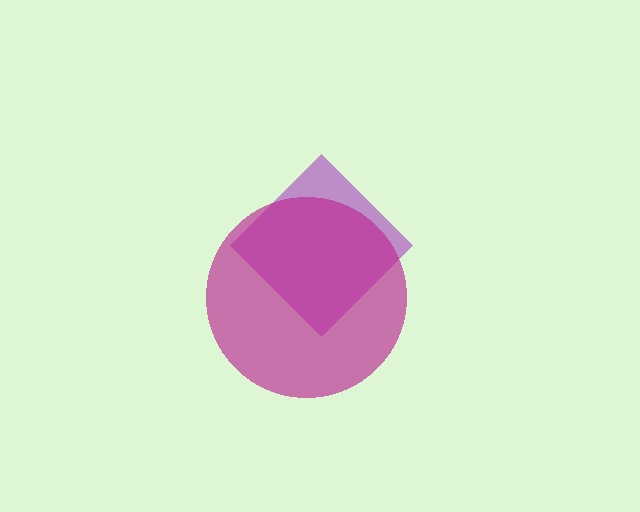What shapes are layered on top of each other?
The layered shapes are: a purple diamond, a magenta circle.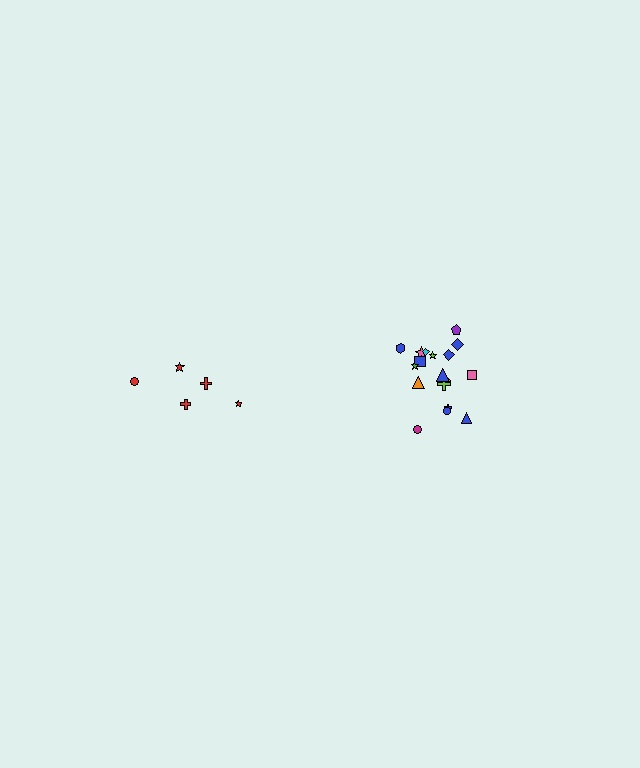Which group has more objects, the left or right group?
The right group.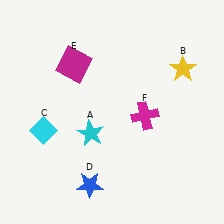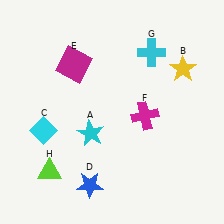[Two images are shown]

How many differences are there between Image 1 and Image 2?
There are 2 differences between the two images.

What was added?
A cyan cross (G), a lime triangle (H) were added in Image 2.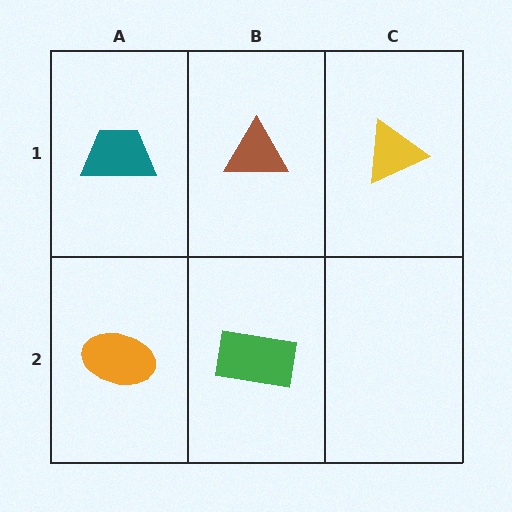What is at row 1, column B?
A brown triangle.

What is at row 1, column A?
A teal trapezoid.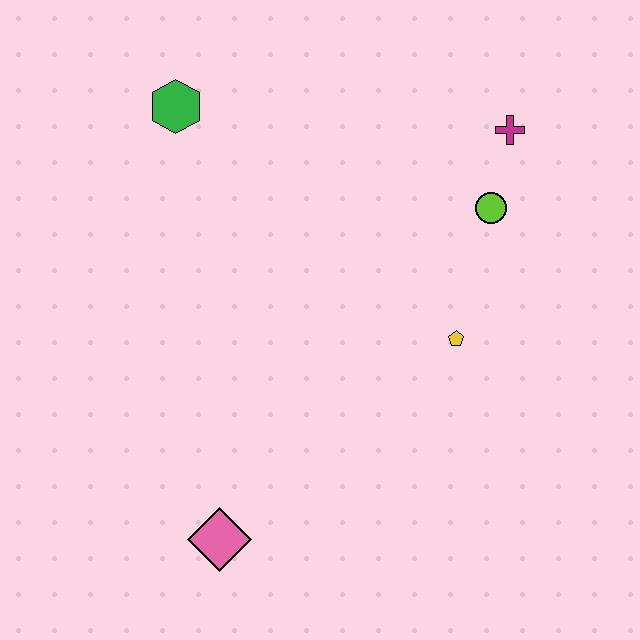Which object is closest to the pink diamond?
The yellow pentagon is closest to the pink diamond.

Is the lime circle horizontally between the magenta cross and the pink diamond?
Yes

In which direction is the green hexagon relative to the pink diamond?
The green hexagon is above the pink diamond.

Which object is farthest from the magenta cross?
The pink diamond is farthest from the magenta cross.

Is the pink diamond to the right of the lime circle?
No